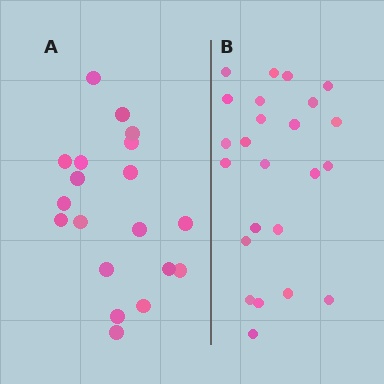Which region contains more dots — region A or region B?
Region B (the right region) has more dots.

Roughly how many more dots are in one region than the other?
Region B has about 5 more dots than region A.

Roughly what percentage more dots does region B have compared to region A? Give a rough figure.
About 25% more.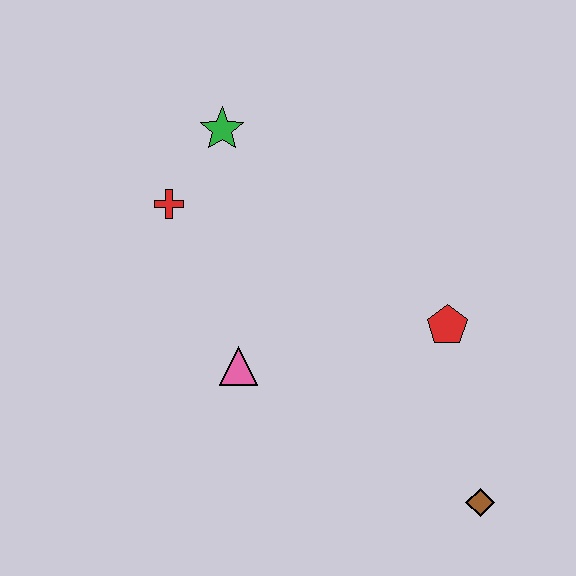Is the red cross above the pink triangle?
Yes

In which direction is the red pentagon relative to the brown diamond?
The red pentagon is above the brown diamond.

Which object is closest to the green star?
The red cross is closest to the green star.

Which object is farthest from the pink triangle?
The brown diamond is farthest from the pink triangle.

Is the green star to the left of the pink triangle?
Yes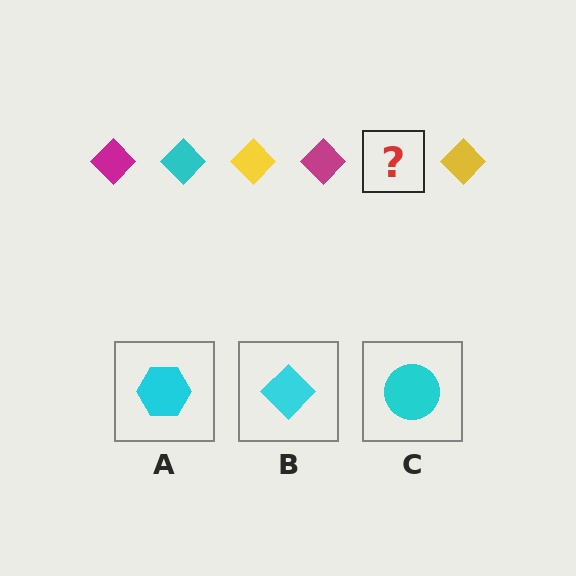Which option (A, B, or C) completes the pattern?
B.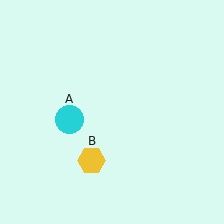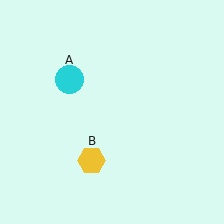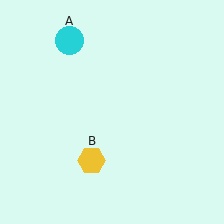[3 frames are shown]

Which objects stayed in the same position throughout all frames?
Yellow hexagon (object B) remained stationary.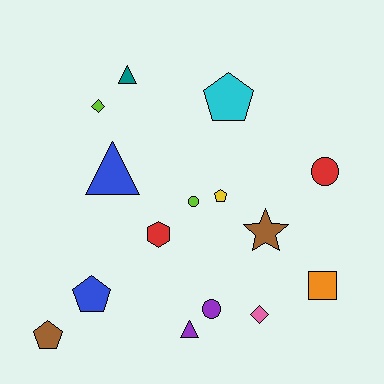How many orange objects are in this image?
There is 1 orange object.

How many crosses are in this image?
There are no crosses.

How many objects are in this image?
There are 15 objects.